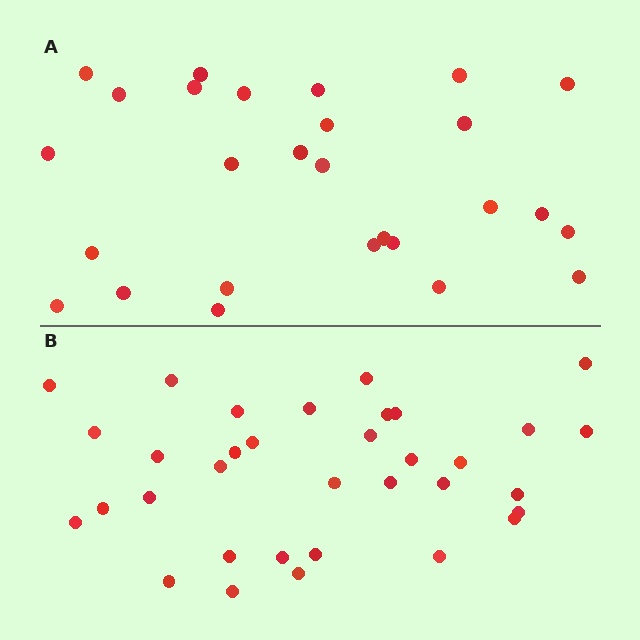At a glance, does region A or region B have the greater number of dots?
Region B (the bottom region) has more dots.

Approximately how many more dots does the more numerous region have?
Region B has roughly 8 or so more dots than region A.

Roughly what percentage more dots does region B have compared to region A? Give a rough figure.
About 25% more.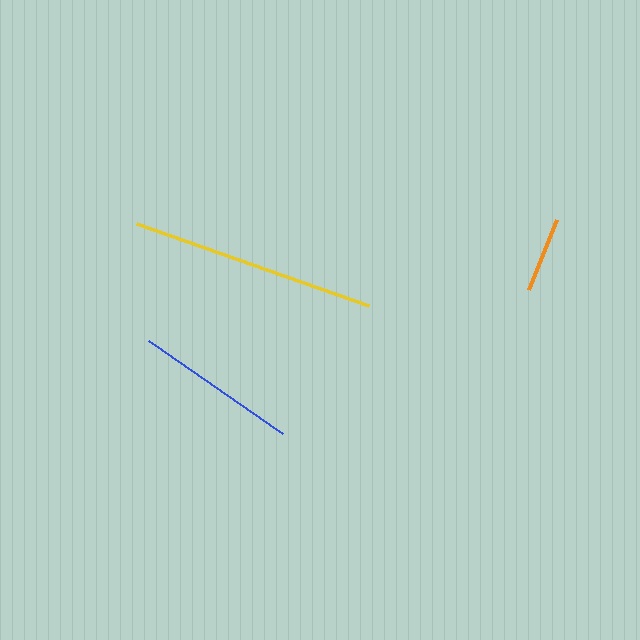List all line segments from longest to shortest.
From longest to shortest: yellow, blue, orange.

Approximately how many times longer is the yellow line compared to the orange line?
The yellow line is approximately 3.3 times the length of the orange line.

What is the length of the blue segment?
The blue segment is approximately 163 pixels long.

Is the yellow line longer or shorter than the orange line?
The yellow line is longer than the orange line.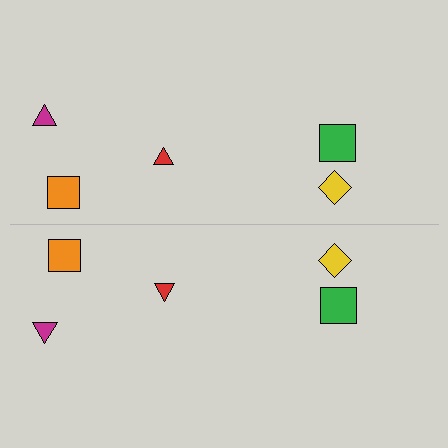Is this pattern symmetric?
Yes, this pattern has bilateral (reflection) symmetry.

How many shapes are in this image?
There are 10 shapes in this image.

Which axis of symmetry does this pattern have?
The pattern has a horizontal axis of symmetry running through the center of the image.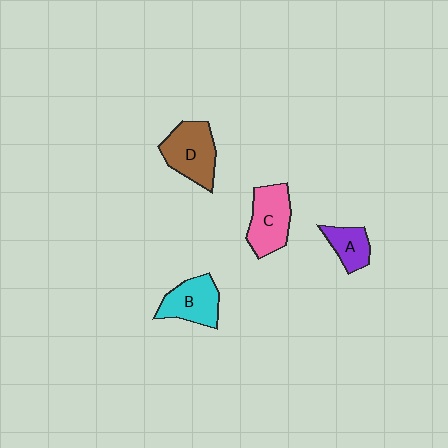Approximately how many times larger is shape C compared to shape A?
Approximately 1.7 times.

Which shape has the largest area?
Shape D (brown).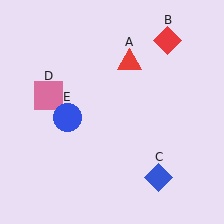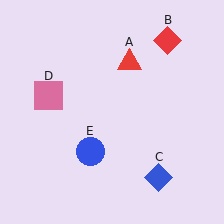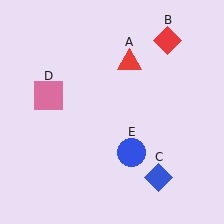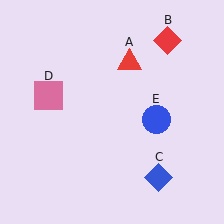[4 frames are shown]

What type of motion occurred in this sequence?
The blue circle (object E) rotated counterclockwise around the center of the scene.